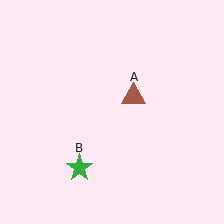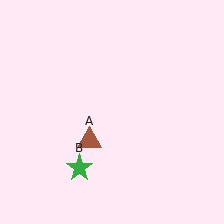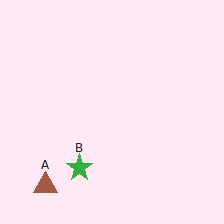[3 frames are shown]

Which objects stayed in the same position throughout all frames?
Green star (object B) remained stationary.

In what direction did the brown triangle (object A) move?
The brown triangle (object A) moved down and to the left.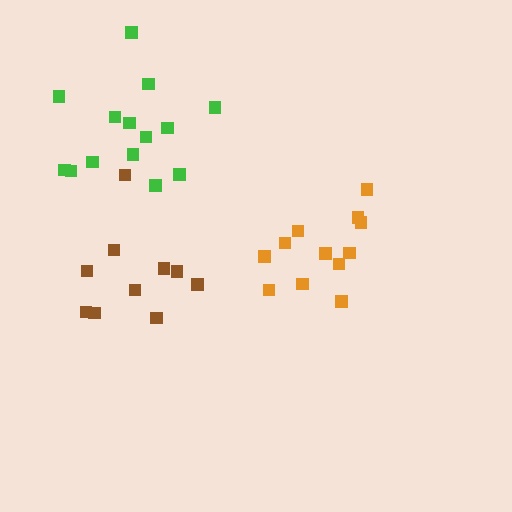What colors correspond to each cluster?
The clusters are colored: brown, green, orange.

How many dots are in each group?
Group 1: 10 dots, Group 2: 14 dots, Group 3: 12 dots (36 total).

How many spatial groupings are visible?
There are 3 spatial groupings.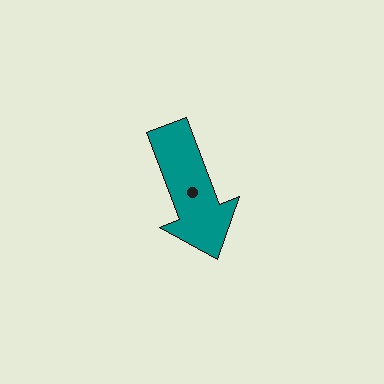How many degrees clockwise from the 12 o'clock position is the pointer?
Approximately 159 degrees.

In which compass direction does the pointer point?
South.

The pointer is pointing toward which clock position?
Roughly 5 o'clock.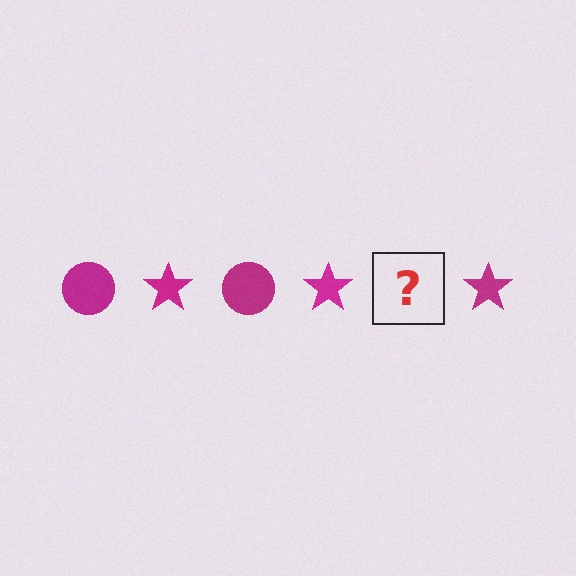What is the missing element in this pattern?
The missing element is a magenta circle.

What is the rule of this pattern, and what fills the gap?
The rule is that the pattern cycles through circle, star shapes in magenta. The gap should be filled with a magenta circle.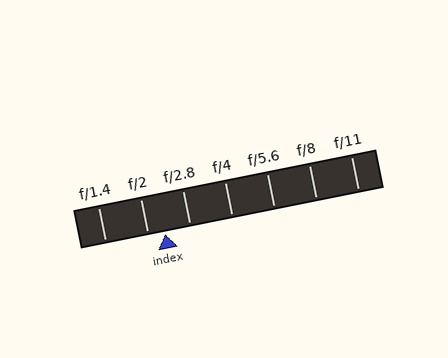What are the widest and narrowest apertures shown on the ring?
The widest aperture shown is f/1.4 and the narrowest is f/11.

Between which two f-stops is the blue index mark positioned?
The index mark is between f/2 and f/2.8.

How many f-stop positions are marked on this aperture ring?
There are 7 f-stop positions marked.